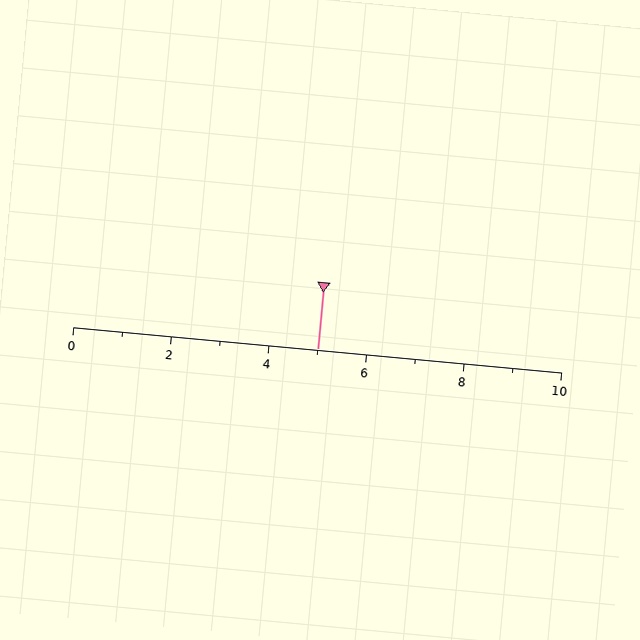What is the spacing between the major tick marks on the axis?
The major ticks are spaced 2 apart.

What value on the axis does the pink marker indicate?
The marker indicates approximately 5.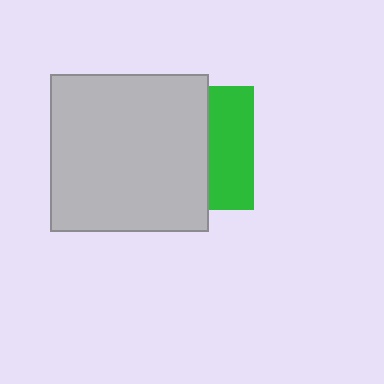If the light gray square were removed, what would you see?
You would see the complete green square.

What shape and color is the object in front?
The object in front is a light gray square.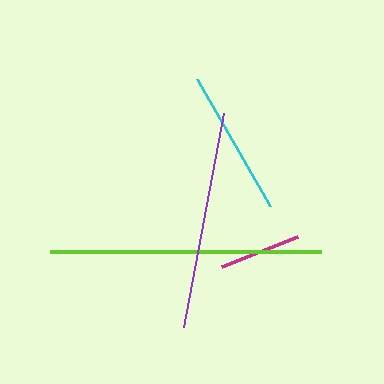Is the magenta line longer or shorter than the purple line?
The purple line is longer than the magenta line.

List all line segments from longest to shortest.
From longest to shortest: lime, purple, cyan, magenta.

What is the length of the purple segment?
The purple segment is approximately 218 pixels long.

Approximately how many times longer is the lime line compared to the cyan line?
The lime line is approximately 1.9 times the length of the cyan line.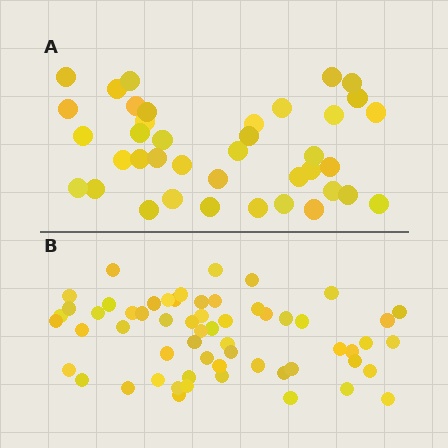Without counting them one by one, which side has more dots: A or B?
Region B (the bottom region) has more dots.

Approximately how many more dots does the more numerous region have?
Region B has approximately 20 more dots than region A.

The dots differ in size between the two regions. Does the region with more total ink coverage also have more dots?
No. Region A has more total ink coverage because its dots are larger, but region B actually contains more individual dots. Total area can be misleading — the number of items is what matters here.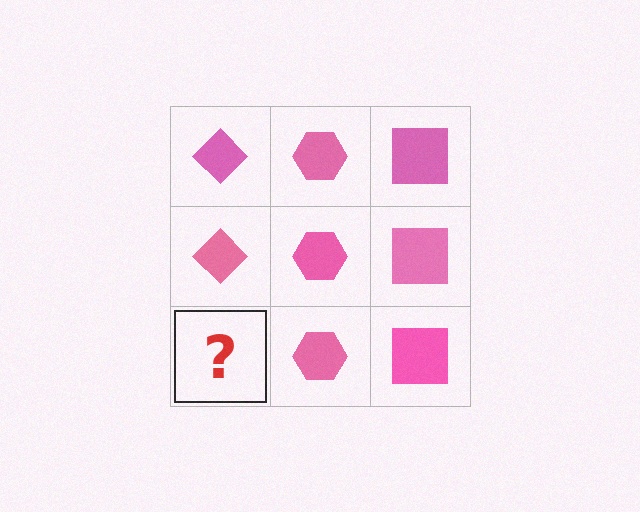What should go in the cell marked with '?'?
The missing cell should contain a pink diamond.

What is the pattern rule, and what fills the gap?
The rule is that each column has a consistent shape. The gap should be filled with a pink diamond.